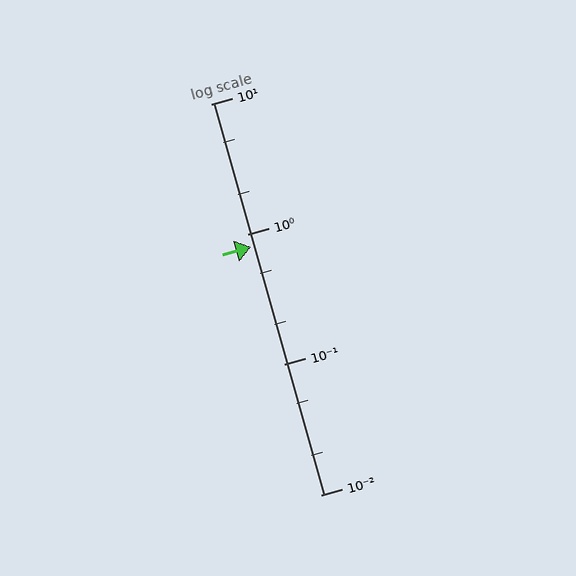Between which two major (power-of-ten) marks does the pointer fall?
The pointer is between 0.1 and 1.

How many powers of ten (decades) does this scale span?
The scale spans 3 decades, from 0.01 to 10.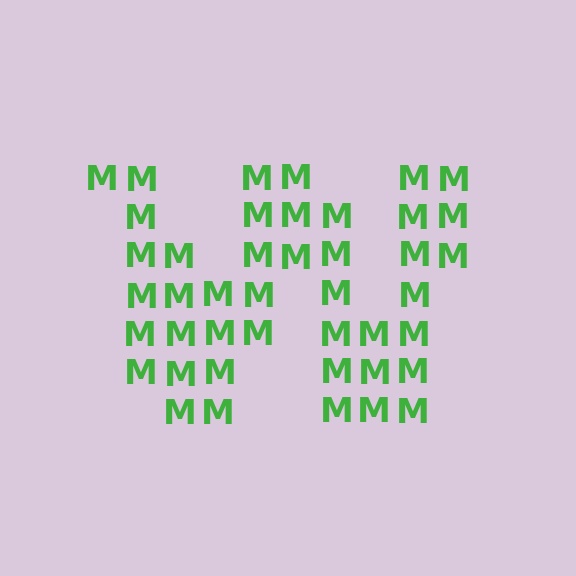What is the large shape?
The large shape is the letter W.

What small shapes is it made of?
It is made of small letter M's.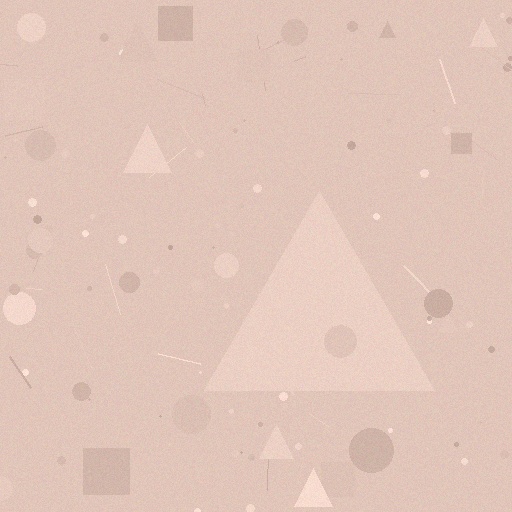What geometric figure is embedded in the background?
A triangle is embedded in the background.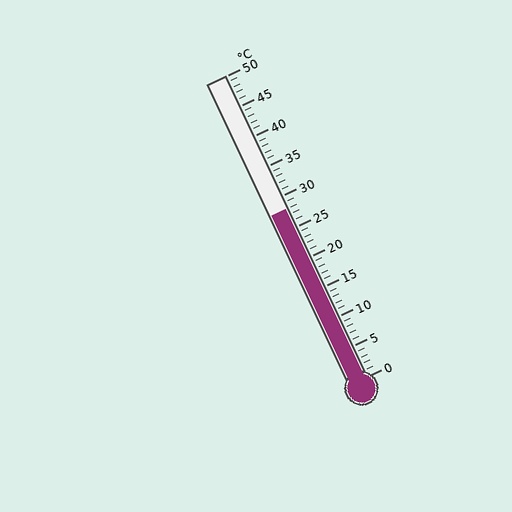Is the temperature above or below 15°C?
The temperature is above 15°C.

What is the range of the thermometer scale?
The thermometer scale ranges from 0°C to 50°C.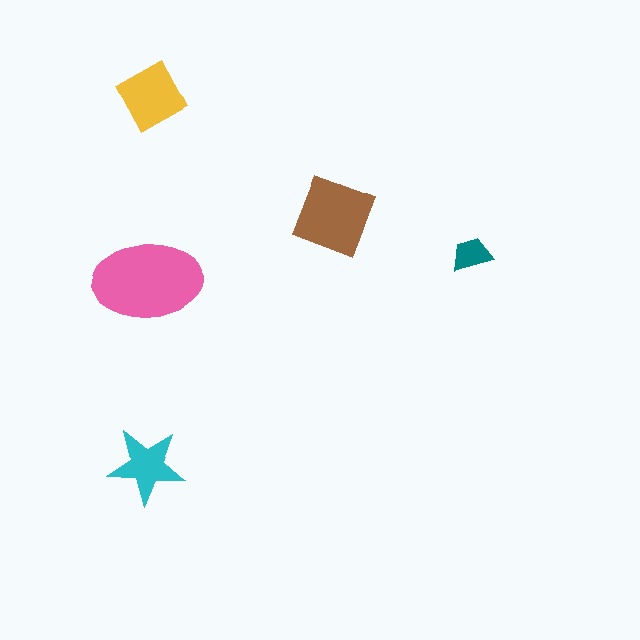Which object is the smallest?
The teal trapezoid.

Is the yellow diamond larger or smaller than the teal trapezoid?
Larger.